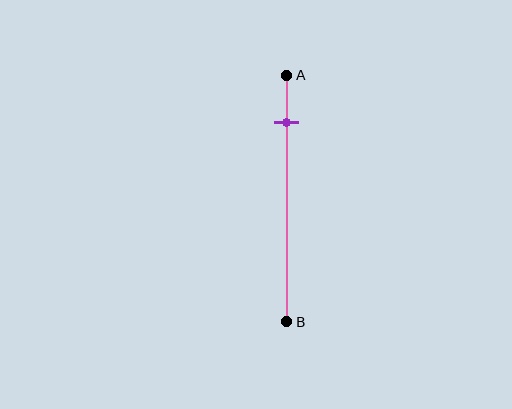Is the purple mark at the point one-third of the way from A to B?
No, the mark is at about 20% from A, not at the 33% one-third point.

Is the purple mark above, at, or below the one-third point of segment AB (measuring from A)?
The purple mark is above the one-third point of segment AB.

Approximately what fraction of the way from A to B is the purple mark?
The purple mark is approximately 20% of the way from A to B.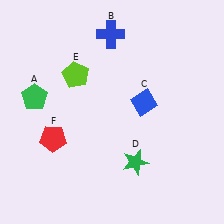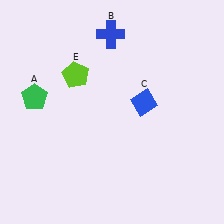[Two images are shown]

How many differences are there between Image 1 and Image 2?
There are 2 differences between the two images.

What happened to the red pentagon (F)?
The red pentagon (F) was removed in Image 2. It was in the bottom-left area of Image 1.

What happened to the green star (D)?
The green star (D) was removed in Image 2. It was in the bottom-right area of Image 1.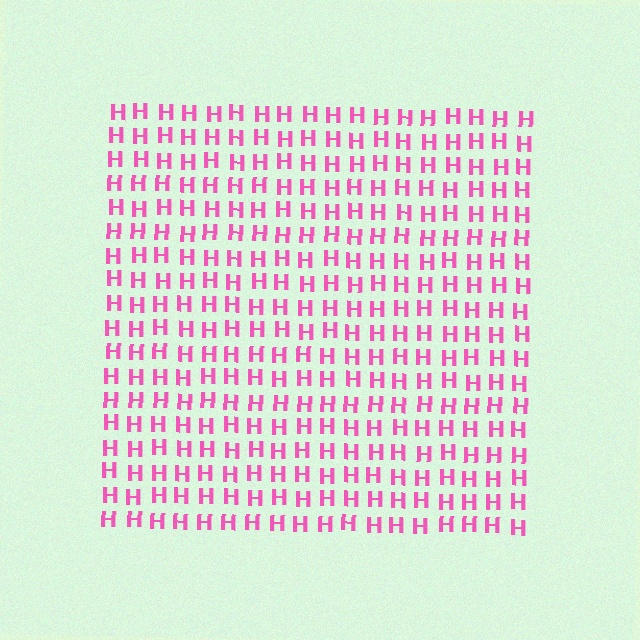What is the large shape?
The large shape is a square.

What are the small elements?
The small elements are letter H's.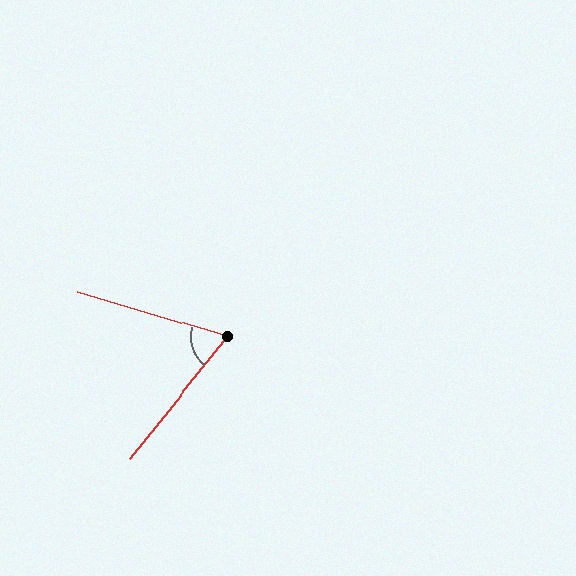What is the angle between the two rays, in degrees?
Approximately 68 degrees.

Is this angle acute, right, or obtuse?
It is acute.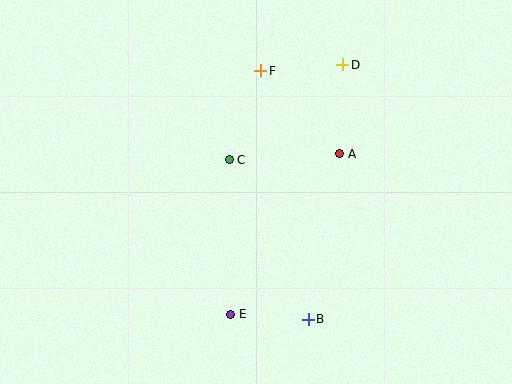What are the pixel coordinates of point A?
Point A is at (340, 154).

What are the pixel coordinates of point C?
Point C is at (229, 160).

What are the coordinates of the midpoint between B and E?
The midpoint between B and E is at (269, 317).